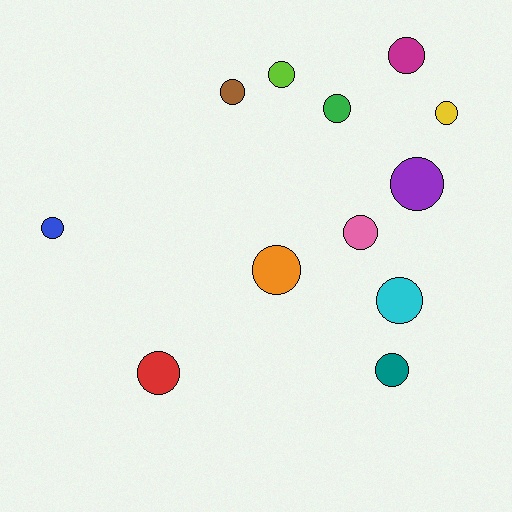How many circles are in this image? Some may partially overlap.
There are 12 circles.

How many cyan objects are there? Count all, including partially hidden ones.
There is 1 cyan object.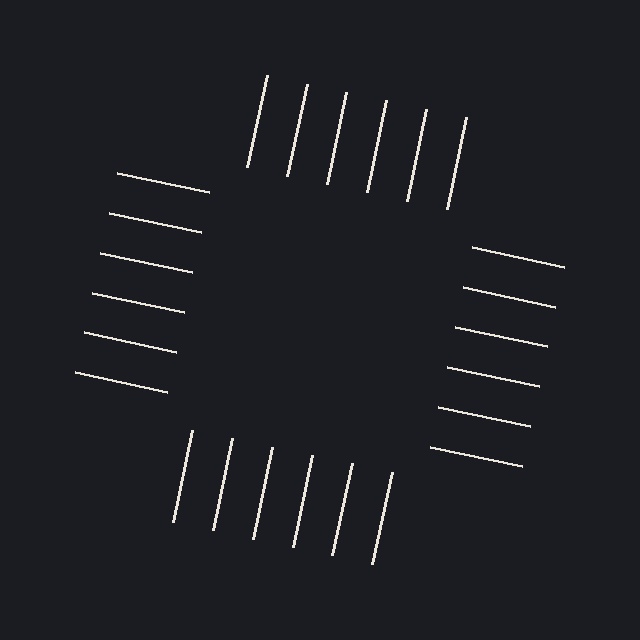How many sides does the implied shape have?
4 sides — the line-ends trace a square.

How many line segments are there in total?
24 — 6 along each of the 4 edges.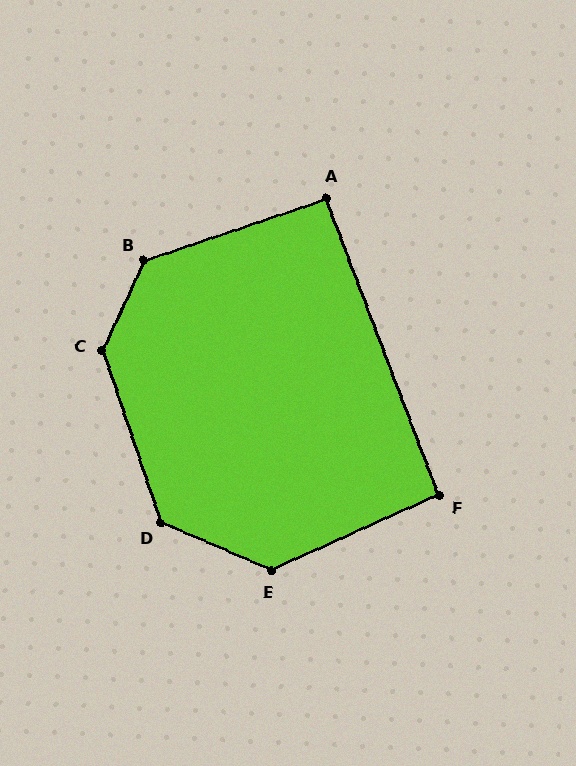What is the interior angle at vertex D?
Approximately 133 degrees (obtuse).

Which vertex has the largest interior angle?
C, at approximately 136 degrees.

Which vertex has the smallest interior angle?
A, at approximately 92 degrees.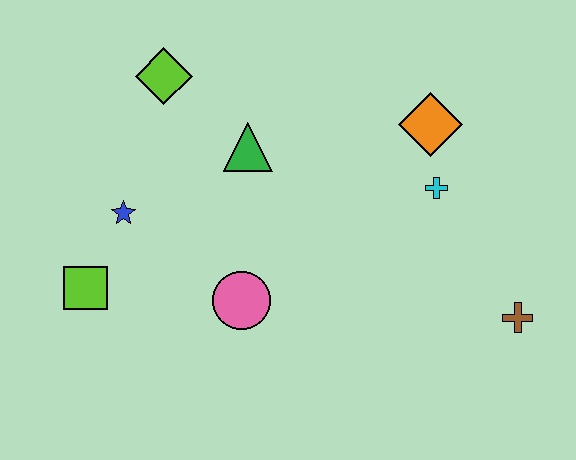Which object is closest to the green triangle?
The lime diamond is closest to the green triangle.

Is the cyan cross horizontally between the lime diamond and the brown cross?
Yes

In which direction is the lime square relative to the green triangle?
The lime square is to the left of the green triangle.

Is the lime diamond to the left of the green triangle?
Yes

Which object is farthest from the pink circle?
The brown cross is farthest from the pink circle.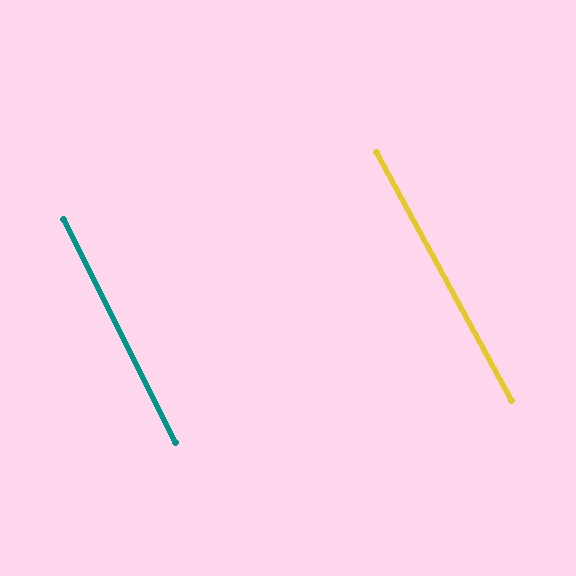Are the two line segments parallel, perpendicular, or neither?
Parallel — their directions differ by only 1.9°.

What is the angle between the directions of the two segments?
Approximately 2 degrees.